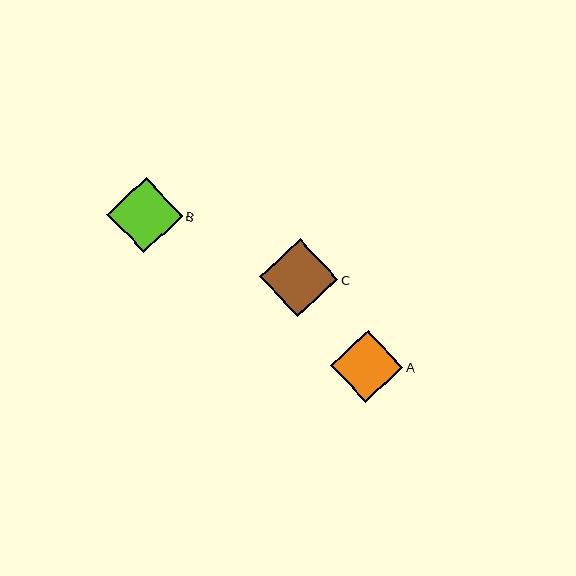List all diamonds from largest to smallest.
From largest to smallest: C, B, A.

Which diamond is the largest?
Diamond C is the largest with a size of approximately 78 pixels.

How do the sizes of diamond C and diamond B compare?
Diamond C and diamond B are approximately the same size.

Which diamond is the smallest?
Diamond A is the smallest with a size of approximately 72 pixels.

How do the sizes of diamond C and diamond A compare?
Diamond C and diamond A are approximately the same size.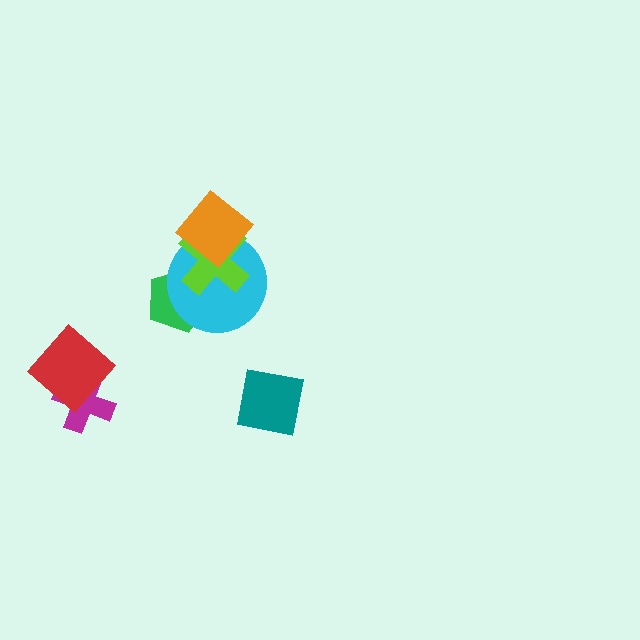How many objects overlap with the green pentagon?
2 objects overlap with the green pentagon.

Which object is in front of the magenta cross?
The red diamond is in front of the magenta cross.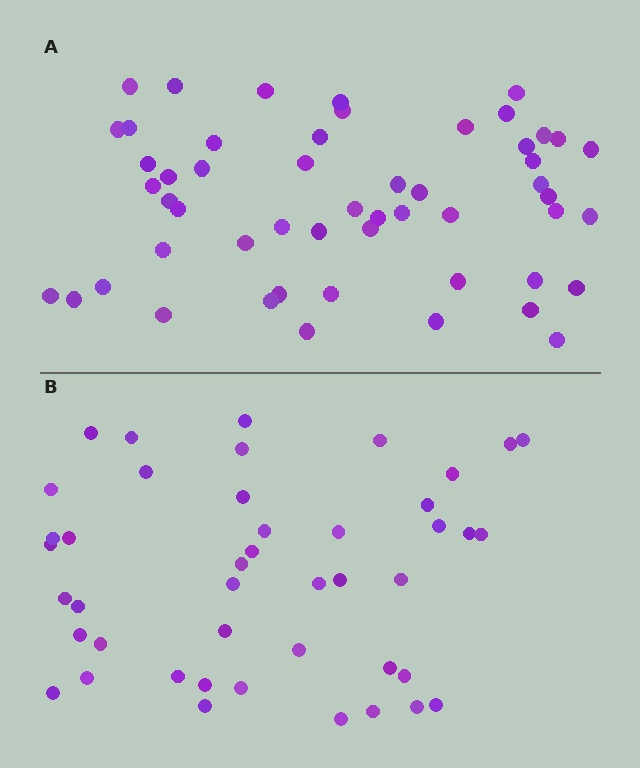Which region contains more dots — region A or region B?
Region A (the top region) has more dots.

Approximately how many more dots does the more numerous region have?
Region A has roughly 8 or so more dots than region B.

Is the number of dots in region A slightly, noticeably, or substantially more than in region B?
Region A has only slightly more — the two regions are fairly close. The ratio is roughly 1.2 to 1.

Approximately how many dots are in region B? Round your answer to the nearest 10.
About 40 dots. (The exact count is 44, which rounds to 40.)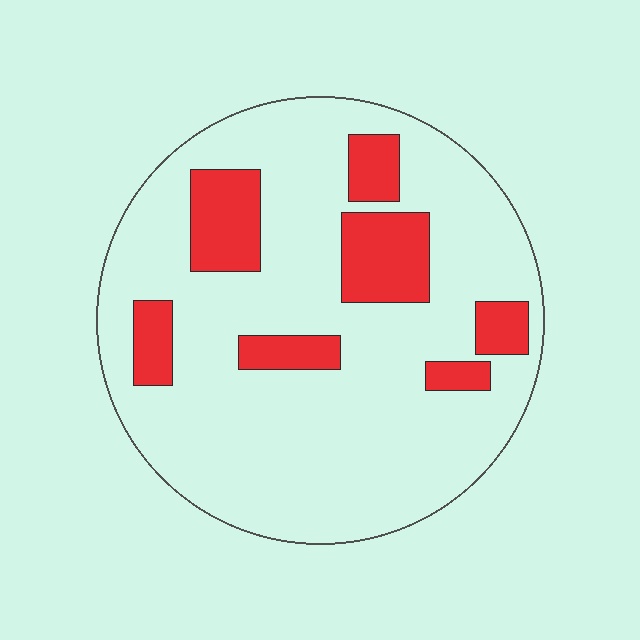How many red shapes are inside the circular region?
7.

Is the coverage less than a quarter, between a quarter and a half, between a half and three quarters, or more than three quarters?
Less than a quarter.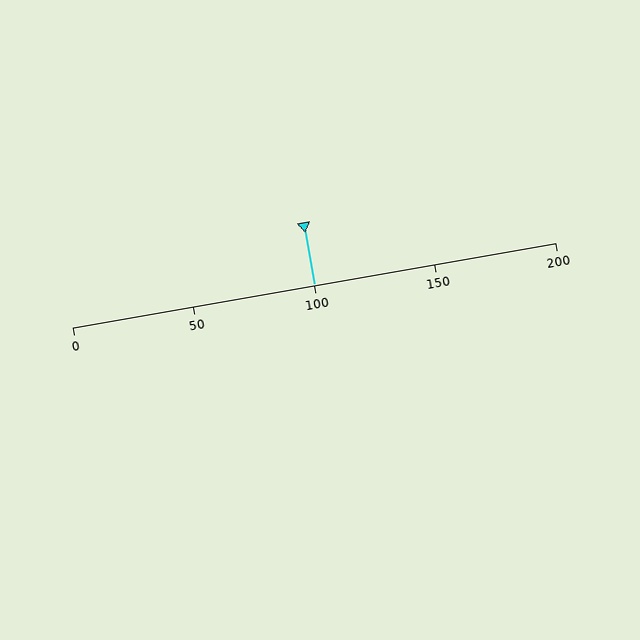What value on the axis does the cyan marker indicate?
The marker indicates approximately 100.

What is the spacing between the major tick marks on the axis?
The major ticks are spaced 50 apart.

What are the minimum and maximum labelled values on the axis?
The axis runs from 0 to 200.